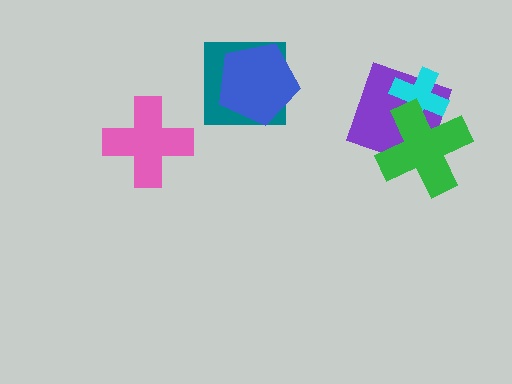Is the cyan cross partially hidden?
Yes, it is partially covered by another shape.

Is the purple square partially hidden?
Yes, it is partially covered by another shape.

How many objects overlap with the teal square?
1 object overlaps with the teal square.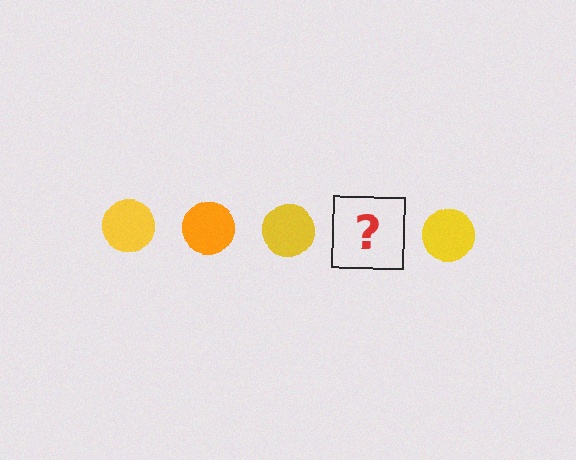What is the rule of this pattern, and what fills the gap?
The rule is that the pattern cycles through yellow, orange circles. The gap should be filled with an orange circle.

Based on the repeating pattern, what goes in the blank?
The blank should be an orange circle.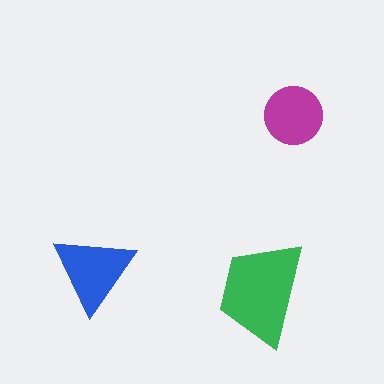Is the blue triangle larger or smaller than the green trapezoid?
Smaller.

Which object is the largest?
The green trapezoid.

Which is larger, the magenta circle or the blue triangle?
The blue triangle.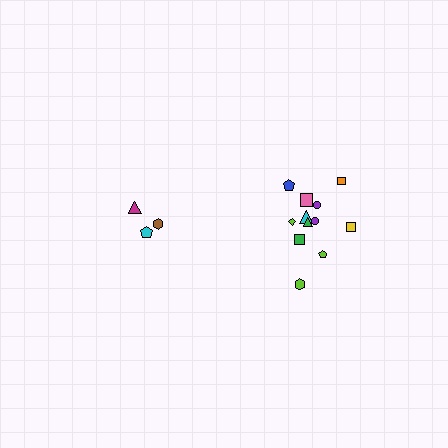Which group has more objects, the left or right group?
The right group.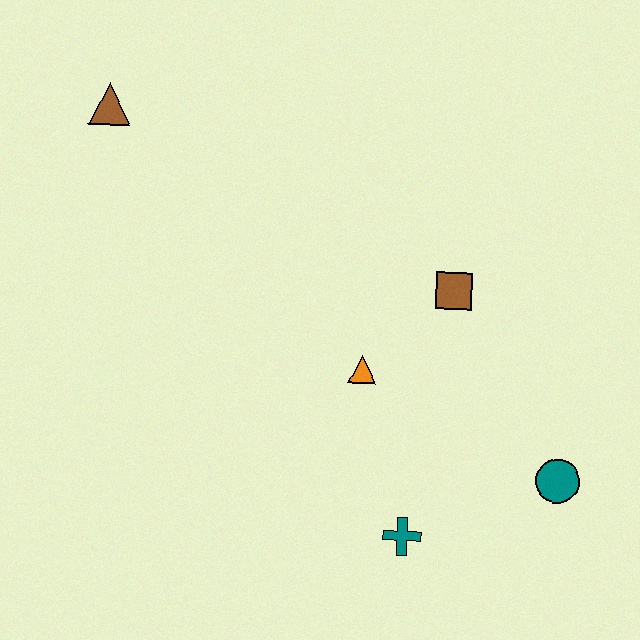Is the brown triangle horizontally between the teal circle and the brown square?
No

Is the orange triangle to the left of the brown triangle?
No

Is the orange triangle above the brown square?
No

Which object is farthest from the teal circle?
The brown triangle is farthest from the teal circle.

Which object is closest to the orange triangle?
The brown square is closest to the orange triangle.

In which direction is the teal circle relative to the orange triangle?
The teal circle is to the right of the orange triangle.